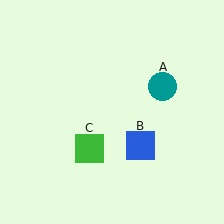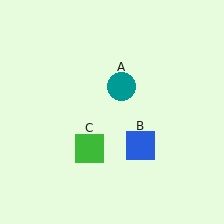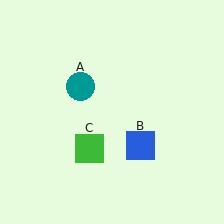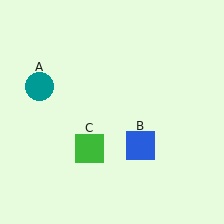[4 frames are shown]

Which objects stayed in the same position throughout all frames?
Blue square (object B) and green square (object C) remained stationary.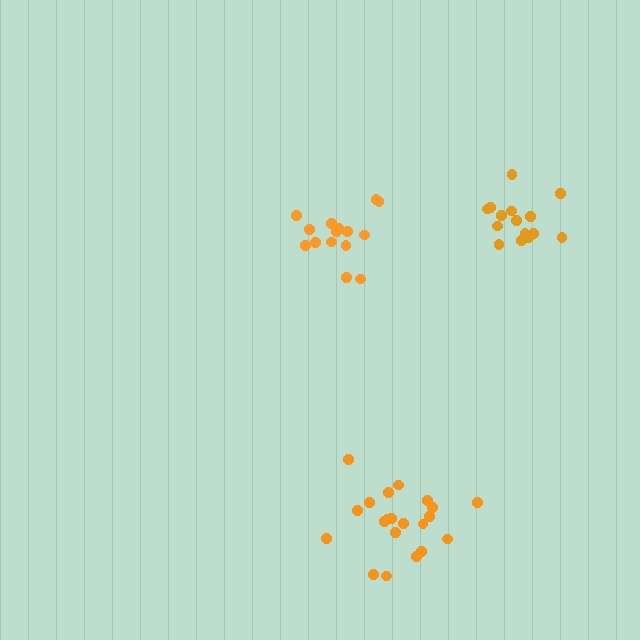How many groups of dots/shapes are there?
There are 3 groups.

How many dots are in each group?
Group 1: 15 dots, Group 2: 21 dots, Group 3: 15 dots (51 total).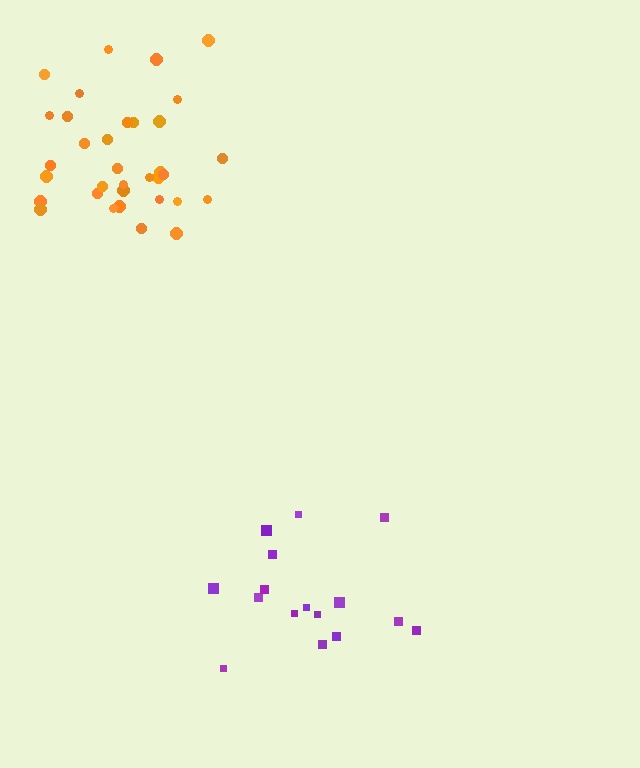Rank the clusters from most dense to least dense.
orange, purple.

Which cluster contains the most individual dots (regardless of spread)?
Orange (35).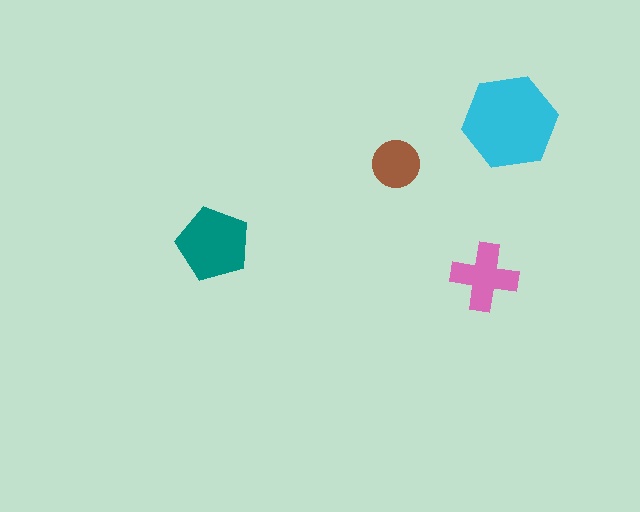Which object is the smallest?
The brown circle.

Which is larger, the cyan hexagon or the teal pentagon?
The cyan hexagon.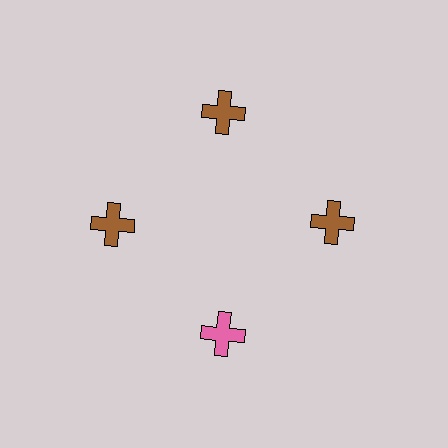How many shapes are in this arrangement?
There are 4 shapes arranged in a ring pattern.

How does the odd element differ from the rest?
It has a different color: pink instead of brown.